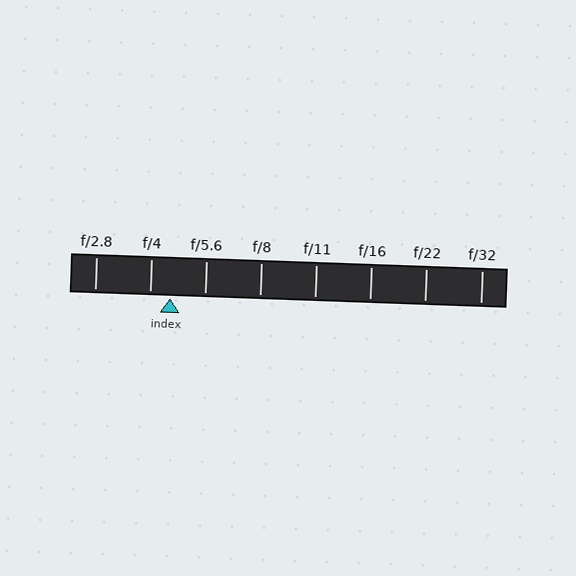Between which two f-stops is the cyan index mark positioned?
The index mark is between f/4 and f/5.6.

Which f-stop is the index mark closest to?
The index mark is closest to f/4.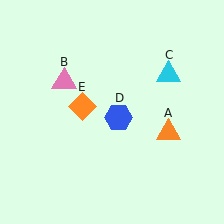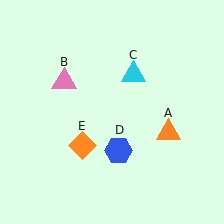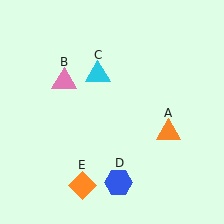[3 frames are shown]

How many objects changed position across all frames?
3 objects changed position: cyan triangle (object C), blue hexagon (object D), orange diamond (object E).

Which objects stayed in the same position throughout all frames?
Orange triangle (object A) and pink triangle (object B) remained stationary.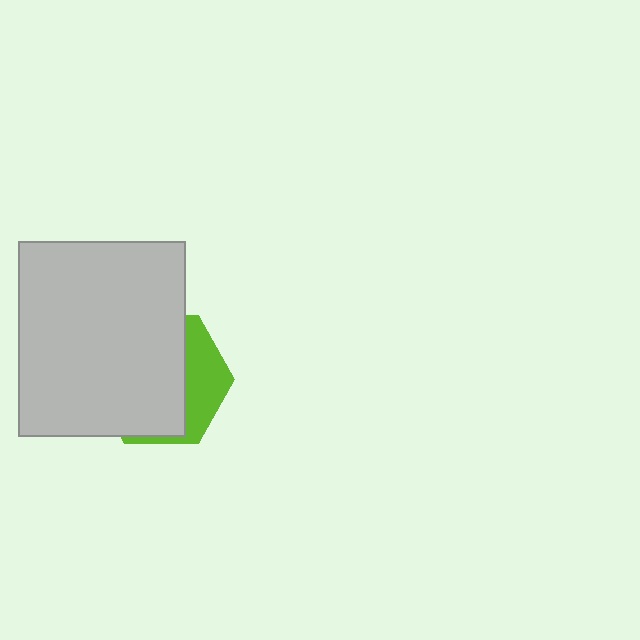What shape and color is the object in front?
The object in front is a light gray rectangle.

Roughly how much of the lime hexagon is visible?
A small part of it is visible (roughly 31%).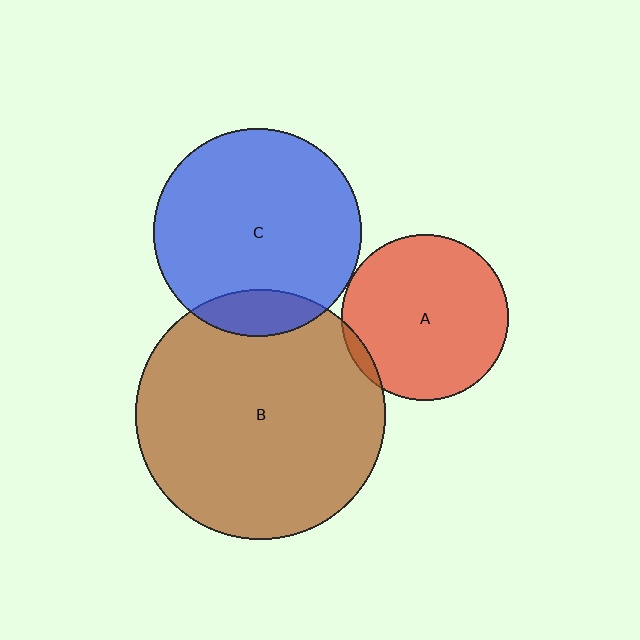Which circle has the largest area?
Circle B (brown).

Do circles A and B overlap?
Yes.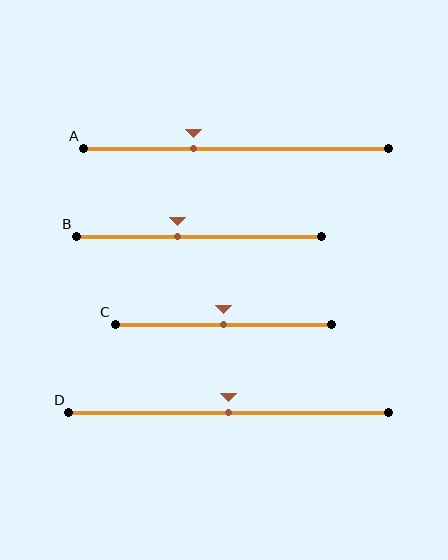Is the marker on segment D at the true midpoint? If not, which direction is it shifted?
Yes, the marker on segment D is at the true midpoint.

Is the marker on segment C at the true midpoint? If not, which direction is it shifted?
Yes, the marker on segment C is at the true midpoint.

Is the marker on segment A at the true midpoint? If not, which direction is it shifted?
No, the marker on segment A is shifted to the left by about 14% of the segment length.